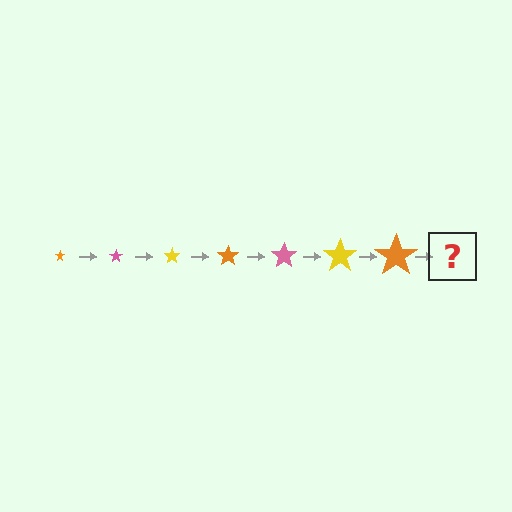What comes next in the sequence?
The next element should be a pink star, larger than the previous one.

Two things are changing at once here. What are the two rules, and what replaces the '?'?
The two rules are that the star grows larger each step and the color cycles through orange, pink, and yellow. The '?' should be a pink star, larger than the previous one.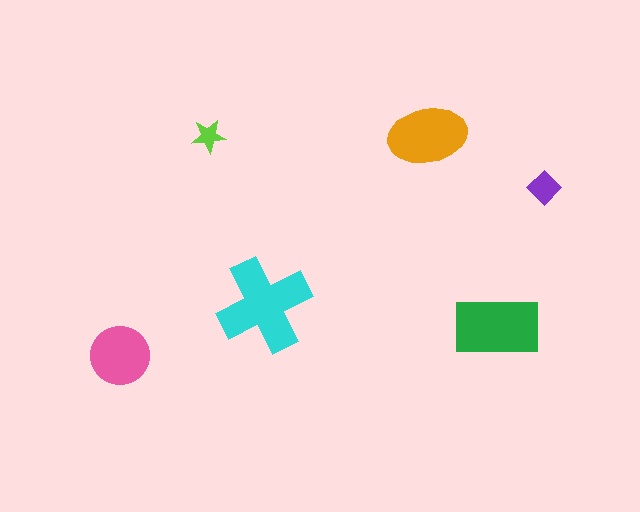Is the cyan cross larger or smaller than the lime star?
Larger.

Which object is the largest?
The cyan cross.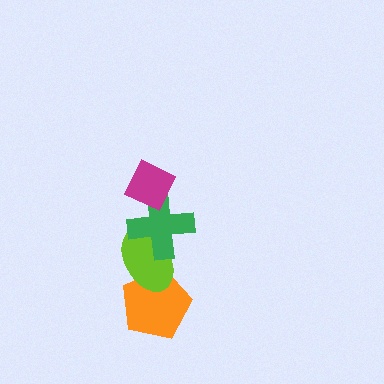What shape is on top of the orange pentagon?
The lime ellipse is on top of the orange pentagon.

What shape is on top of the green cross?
The magenta diamond is on top of the green cross.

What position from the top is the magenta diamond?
The magenta diamond is 1st from the top.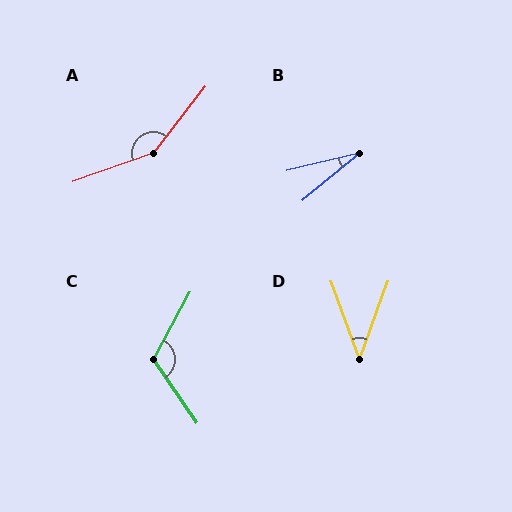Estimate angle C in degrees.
Approximately 117 degrees.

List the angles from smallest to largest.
B (26°), D (40°), C (117°), A (147°).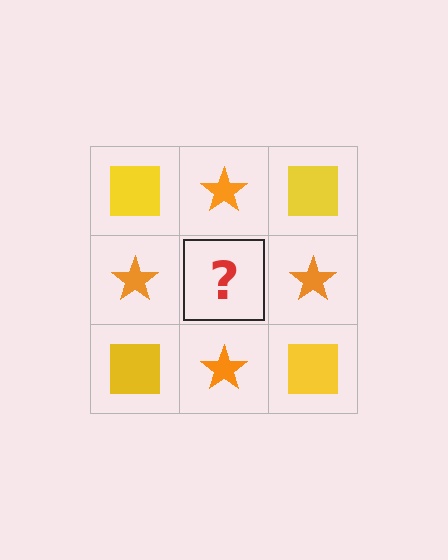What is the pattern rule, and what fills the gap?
The rule is that it alternates yellow square and orange star in a checkerboard pattern. The gap should be filled with a yellow square.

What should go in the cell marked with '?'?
The missing cell should contain a yellow square.